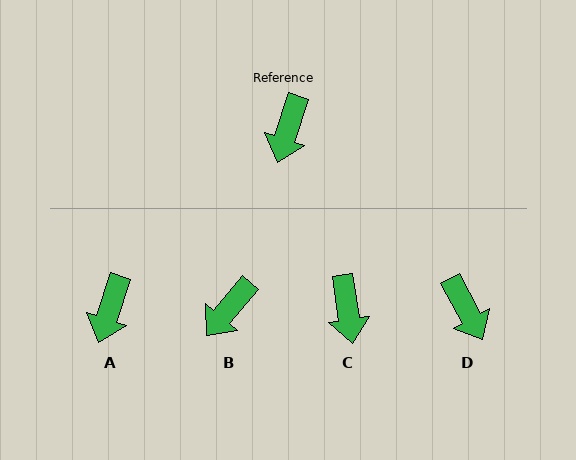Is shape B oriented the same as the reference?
No, it is off by about 22 degrees.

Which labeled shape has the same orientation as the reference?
A.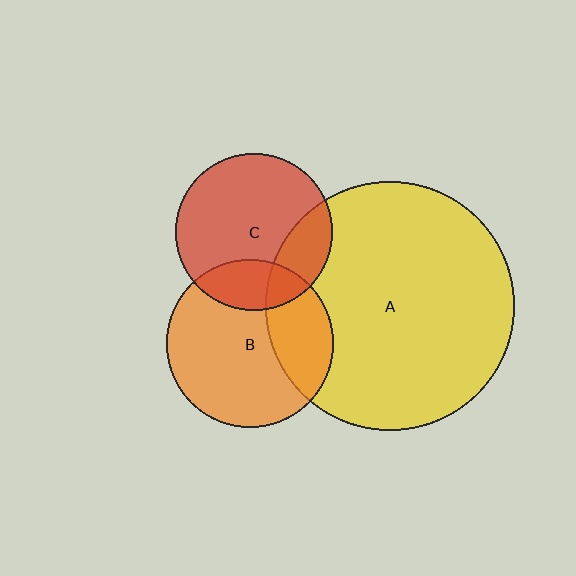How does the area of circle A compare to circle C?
Approximately 2.5 times.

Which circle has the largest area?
Circle A (yellow).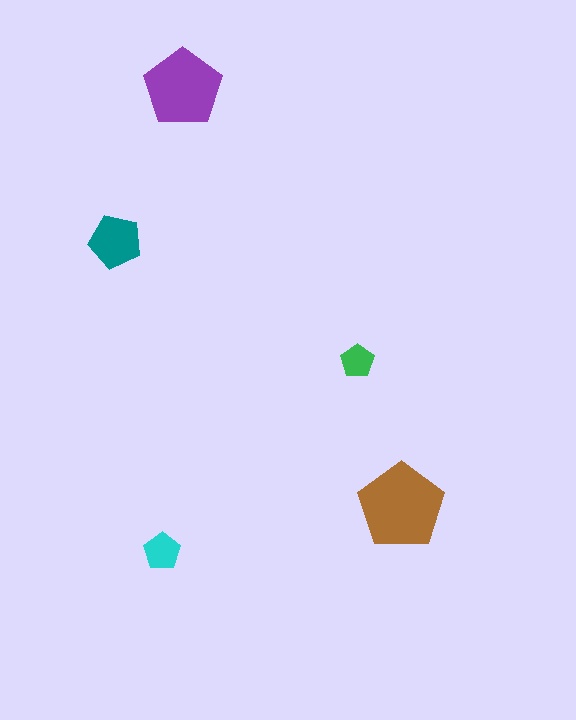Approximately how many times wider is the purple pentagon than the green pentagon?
About 2.5 times wider.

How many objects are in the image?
There are 5 objects in the image.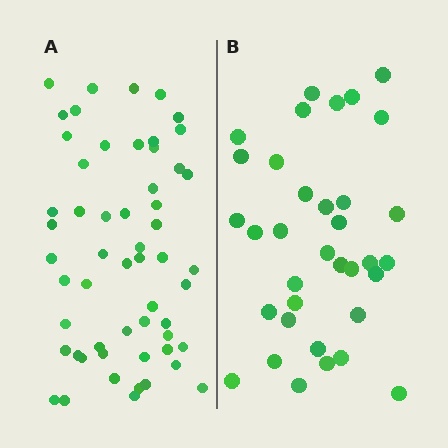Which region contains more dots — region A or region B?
Region A (the left region) has more dots.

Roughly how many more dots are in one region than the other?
Region A has approximately 20 more dots than region B.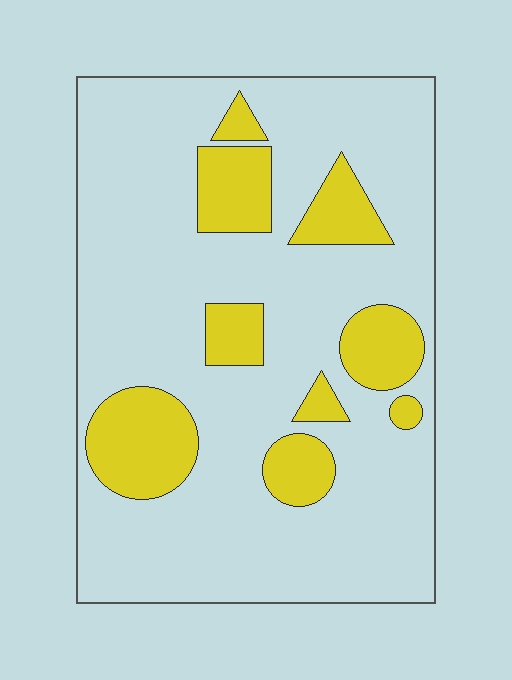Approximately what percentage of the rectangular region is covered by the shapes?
Approximately 20%.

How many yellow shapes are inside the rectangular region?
9.